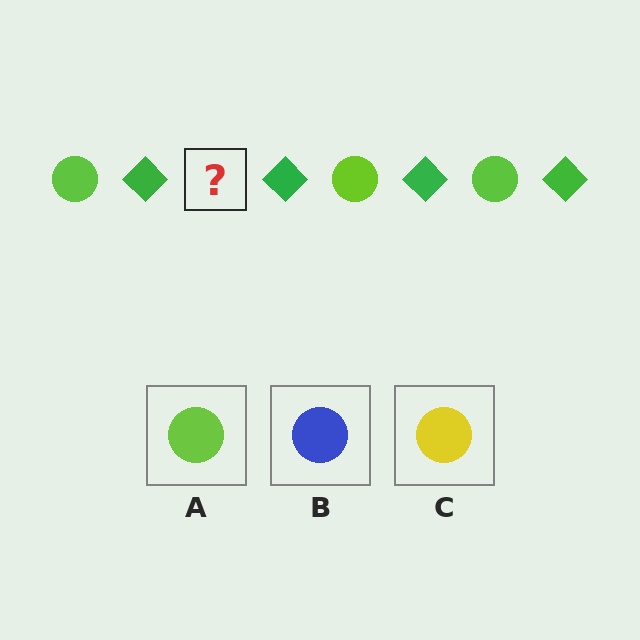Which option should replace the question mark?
Option A.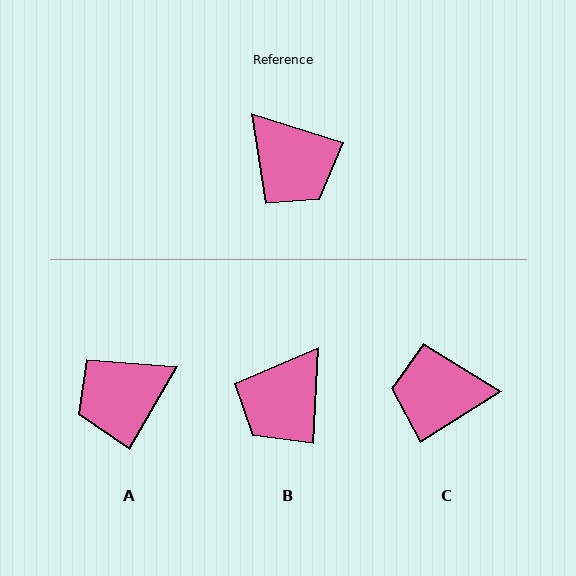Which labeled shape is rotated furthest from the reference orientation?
C, about 130 degrees away.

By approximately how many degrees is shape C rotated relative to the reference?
Approximately 130 degrees clockwise.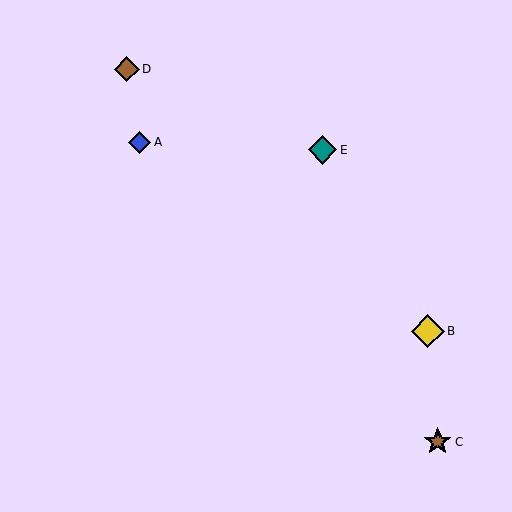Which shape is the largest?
The yellow diamond (labeled B) is the largest.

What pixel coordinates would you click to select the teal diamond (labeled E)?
Click at (323, 150) to select the teal diamond E.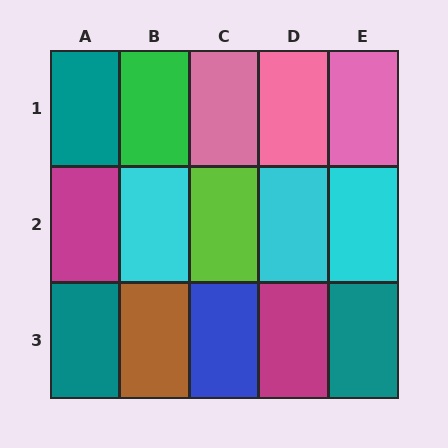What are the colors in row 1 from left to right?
Teal, green, pink, pink, pink.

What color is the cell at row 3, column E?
Teal.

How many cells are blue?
1 cell is blue.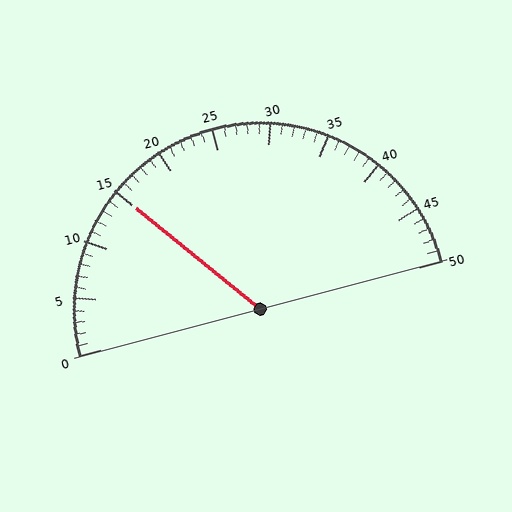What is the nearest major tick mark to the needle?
The nearest major tick mark is 15.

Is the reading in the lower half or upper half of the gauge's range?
The reading is in the lower half of the range (0 to 50).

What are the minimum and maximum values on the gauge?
The gauge ranges from 0 to 50.